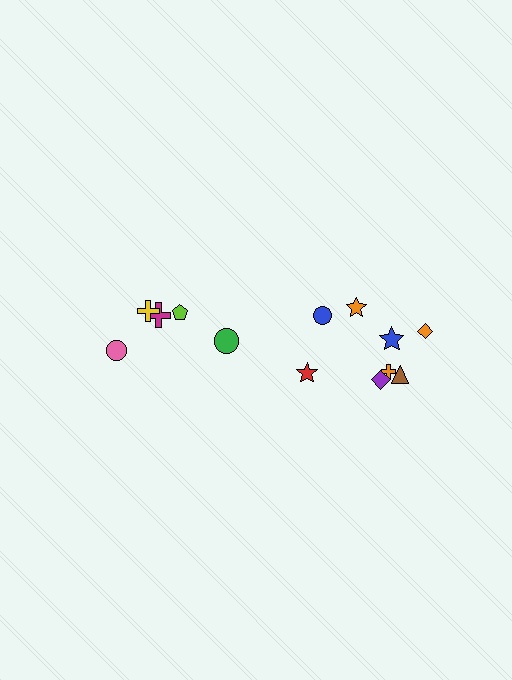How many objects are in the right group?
There are 8 objects.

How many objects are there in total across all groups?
There are 13 objects.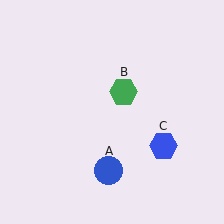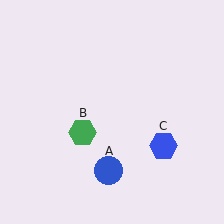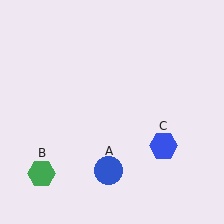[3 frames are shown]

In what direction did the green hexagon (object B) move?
The green hexagon (object B) moved down and to the left.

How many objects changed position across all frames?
1 object changed position: green hexagon (object B).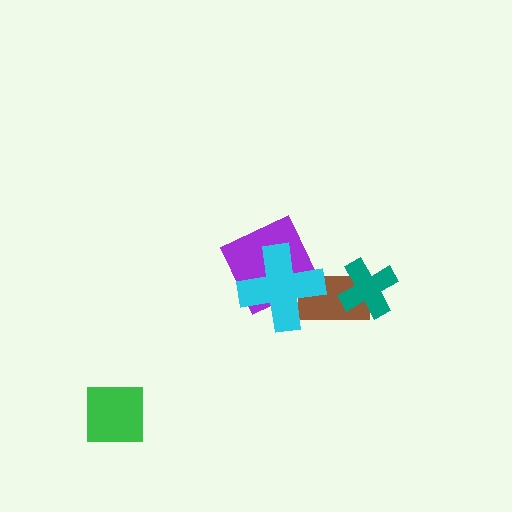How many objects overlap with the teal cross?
1 object overlaps with the teal cross.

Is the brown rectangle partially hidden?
Yes, it is partially covered by another shape.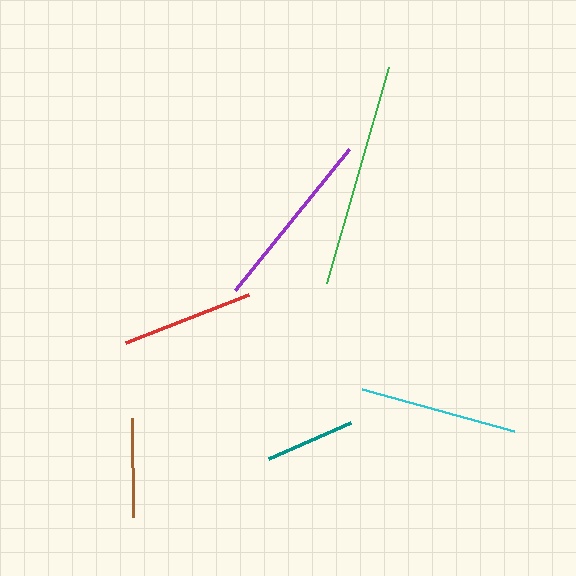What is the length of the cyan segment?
The cyan segment is approximately 157 pixels long.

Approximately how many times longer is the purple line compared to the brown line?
The purple line is approximately 1.8 times the length of the brown line.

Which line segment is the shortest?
The teal line is the shortest at approximately 90 pixels.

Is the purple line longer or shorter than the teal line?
The purple line is longer than the teal line.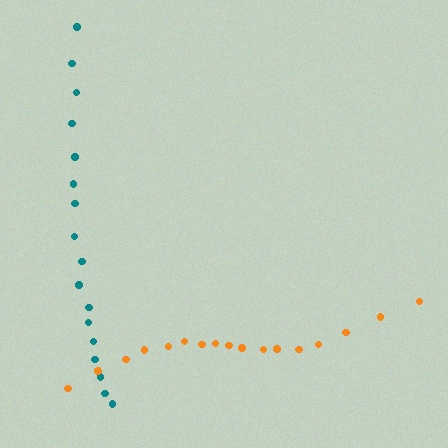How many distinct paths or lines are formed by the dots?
There are 2 distinct paths.